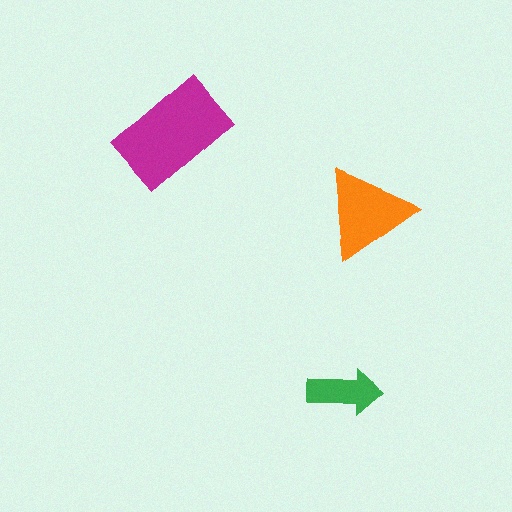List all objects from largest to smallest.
The magenta rectangle, the orange triangle, the green arrow.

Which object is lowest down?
The green arrow is bottommost.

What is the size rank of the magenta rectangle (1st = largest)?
1st.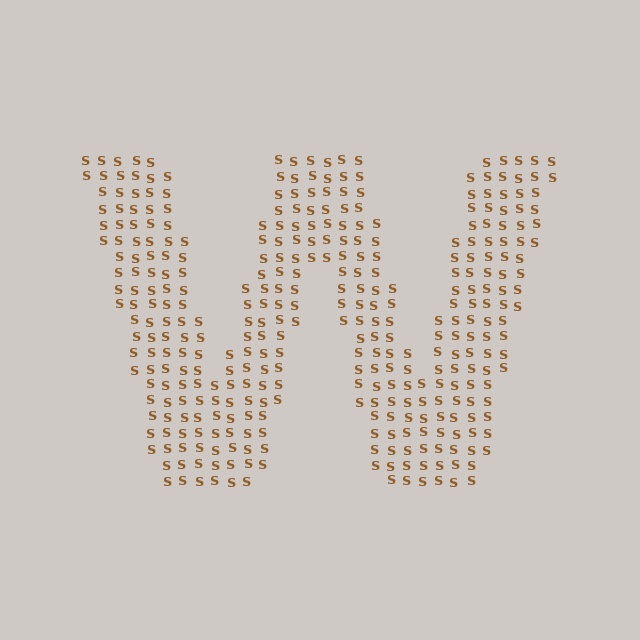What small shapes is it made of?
It is made of small letter S's.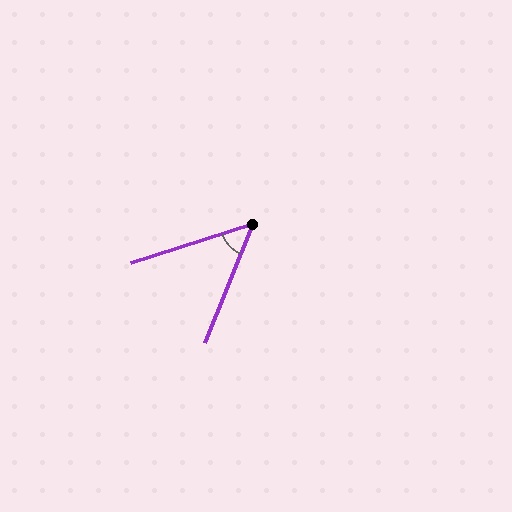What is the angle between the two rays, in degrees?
Approximately 50 degrees.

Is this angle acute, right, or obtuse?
It is acute.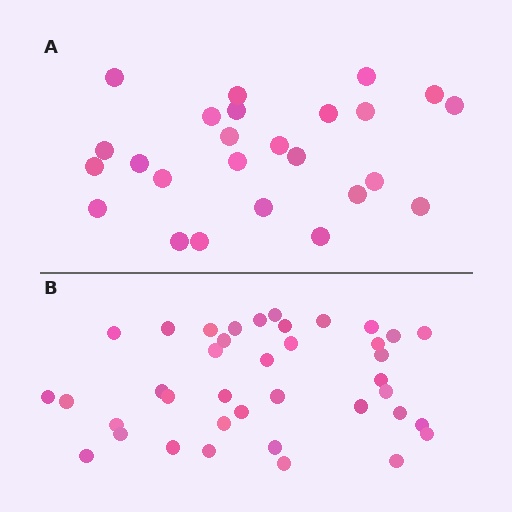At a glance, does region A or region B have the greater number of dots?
Region B (the bottom region) has more dots.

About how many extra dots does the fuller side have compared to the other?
Region B has approximately 15 more dots than region A.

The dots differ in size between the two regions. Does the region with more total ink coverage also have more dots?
No. Region A has more total ink coverage because its dots are larger, but region B actually contains more individual dots. Total area can be misleading — the number of items is what matters here.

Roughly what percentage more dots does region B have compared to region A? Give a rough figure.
About 55% more.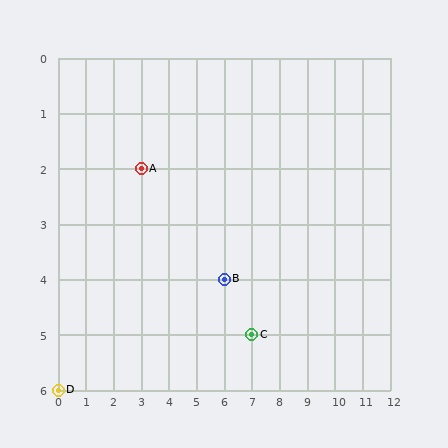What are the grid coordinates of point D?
Point D is at grid coordinates (0, 6).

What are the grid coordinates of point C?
Point C is at grid coordinates (7, 5).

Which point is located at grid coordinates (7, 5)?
Point C is at (7, 5).